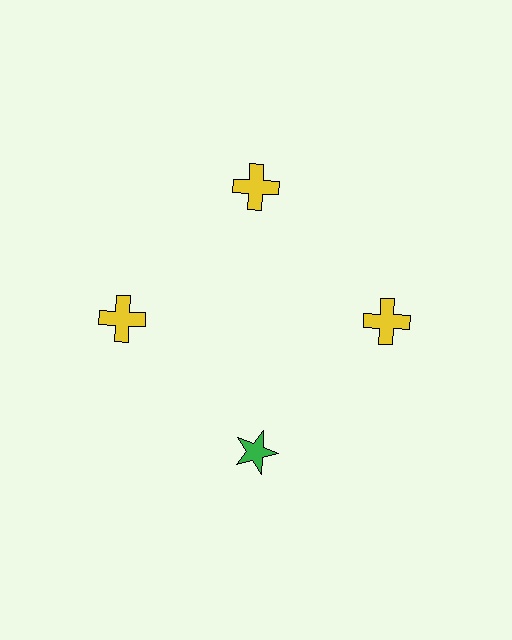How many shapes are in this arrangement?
There are 4 shapes arranged in a ring pattern.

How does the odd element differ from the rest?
It differs in both color (green instead of yellow) and shape (star instead of cross).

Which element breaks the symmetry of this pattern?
The green star at roughly the 6 o'clock position breaks the symmetry. All other shapes are yellow crosses.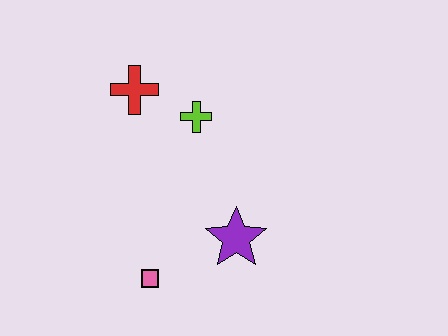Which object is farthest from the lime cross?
The pink square is farthest from the lime cross.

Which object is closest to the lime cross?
The red cross is closest to the lime cross.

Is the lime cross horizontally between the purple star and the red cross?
Yes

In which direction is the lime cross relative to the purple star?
The lime cross is above the purple star.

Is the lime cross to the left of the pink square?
No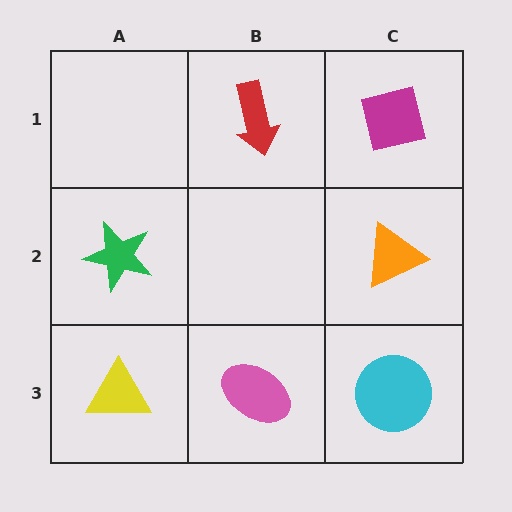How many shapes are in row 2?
2 shapes.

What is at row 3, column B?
A pink ellipse.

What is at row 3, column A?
A yellow triangle.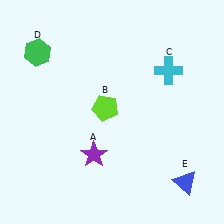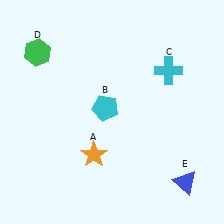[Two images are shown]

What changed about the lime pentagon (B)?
In Image 1, B is lime. In Image 2, it changed to cyan.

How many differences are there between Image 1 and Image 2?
There are 2 differences between the two images.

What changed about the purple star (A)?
In Image 1, A is purple. In Image 2, it changed to orange.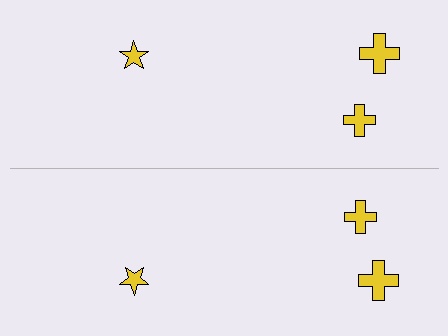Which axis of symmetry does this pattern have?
The pattern has a horizontal axis of symmetry running through the center of the image.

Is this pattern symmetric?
Yes, this pattern has bilateral (reflection) symmetry.